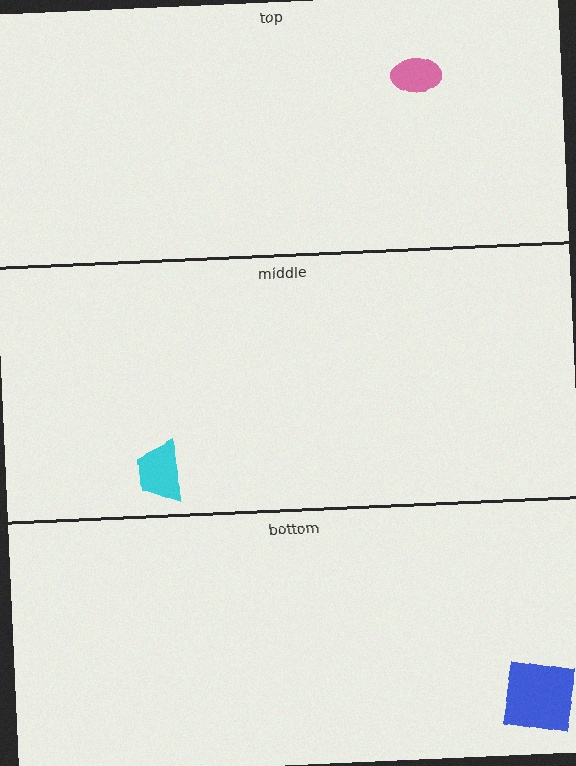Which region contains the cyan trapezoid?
The middle region.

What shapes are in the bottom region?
The blue square.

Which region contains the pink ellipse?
The top region.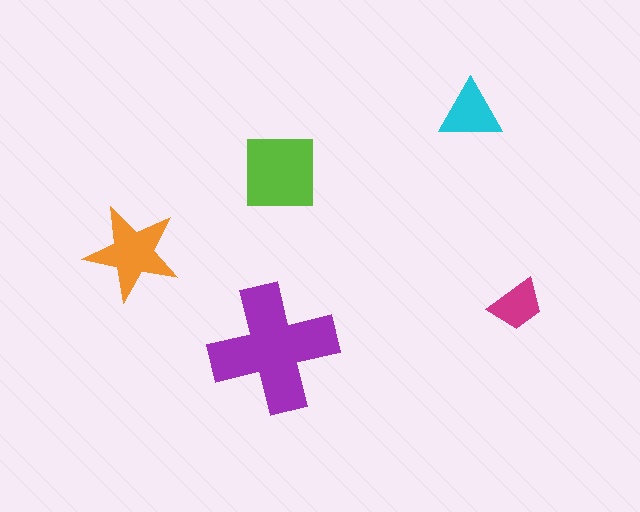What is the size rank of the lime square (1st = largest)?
2nd.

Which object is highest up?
The cyan triangle is topmost.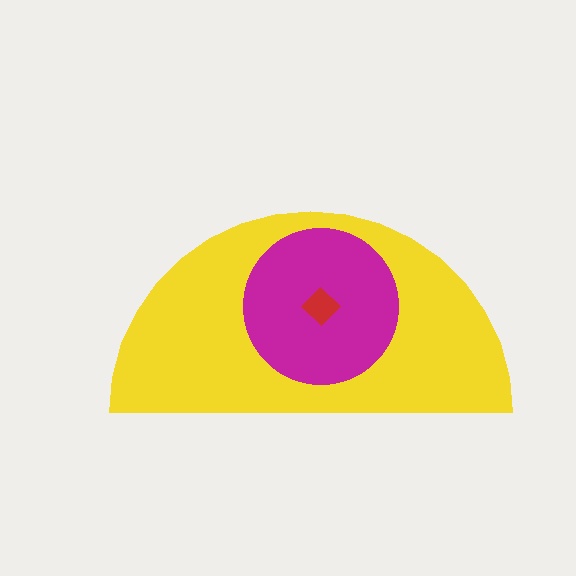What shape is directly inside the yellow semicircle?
The magenta circle.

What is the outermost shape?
The yellow semicircle.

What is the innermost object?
The red diamond.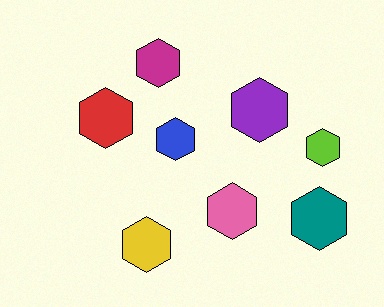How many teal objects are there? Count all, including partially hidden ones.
There is 1 teal object.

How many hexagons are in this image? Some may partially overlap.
There are 8 hexagons.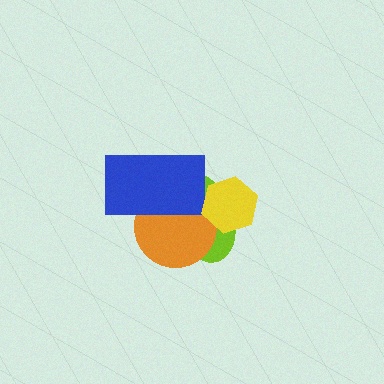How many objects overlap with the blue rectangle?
2 objects overlap with the blue rectangle.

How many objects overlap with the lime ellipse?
3 objects overlap with the lime ellipse.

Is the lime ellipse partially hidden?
Yes, it is partially covered by another shape.